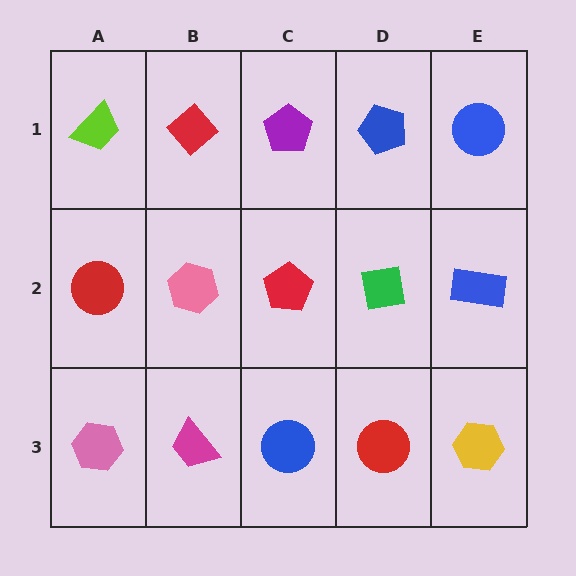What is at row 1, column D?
A blue pentagon.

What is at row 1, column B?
A red diamond.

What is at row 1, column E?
A blue circle.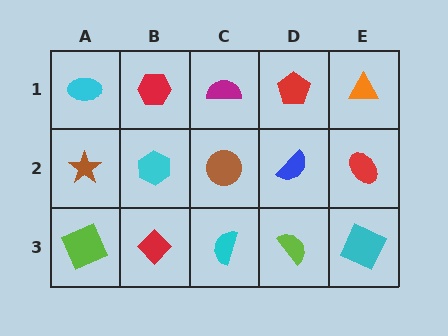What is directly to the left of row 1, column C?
A red hexagon.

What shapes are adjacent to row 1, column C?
A brown circle (row 2, column C), a red hexagon (row 1, column B), a red pentagon (row 1, column D).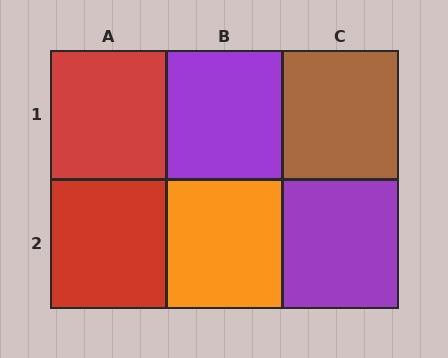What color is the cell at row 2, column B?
Orange.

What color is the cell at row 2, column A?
Red.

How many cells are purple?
2 cells are purple.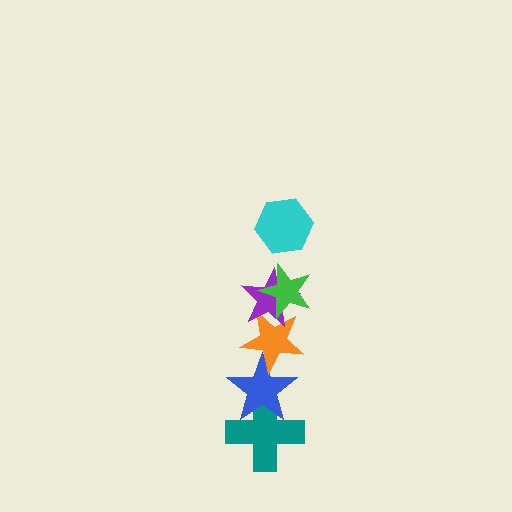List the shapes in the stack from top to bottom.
From top to bottom: the cyan hexagon, the green star, the purple star, the orange star, the blue star, the teal cross.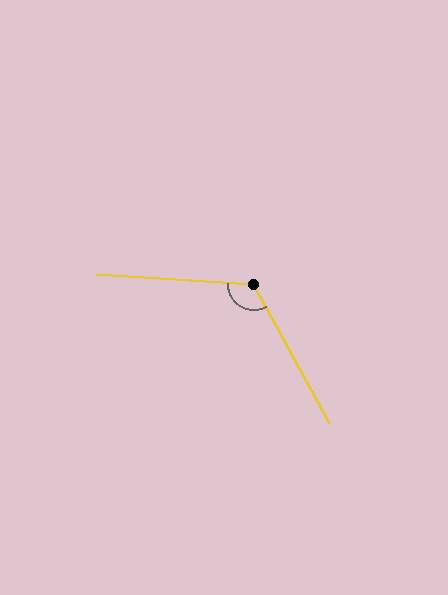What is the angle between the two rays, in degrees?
Approximately 122 degrees.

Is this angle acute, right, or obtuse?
It is obtuse.